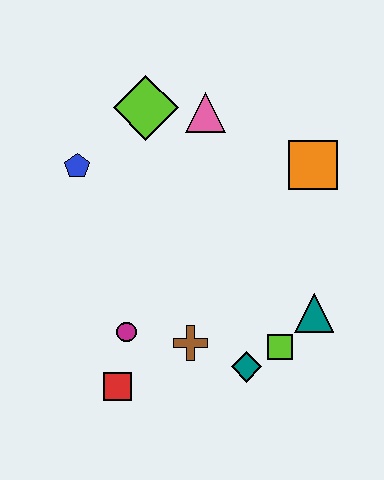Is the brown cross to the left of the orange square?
Yes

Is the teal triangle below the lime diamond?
Yes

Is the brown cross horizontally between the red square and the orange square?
Yes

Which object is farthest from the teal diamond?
The lime diamond is farthest from the teal diamond.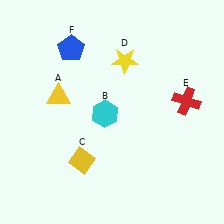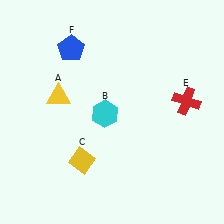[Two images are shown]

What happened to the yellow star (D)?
The yellow star (D) was removed in Image 2. It was in the top-right area of Image 1.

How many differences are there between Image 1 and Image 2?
There is 1 difference between the two images.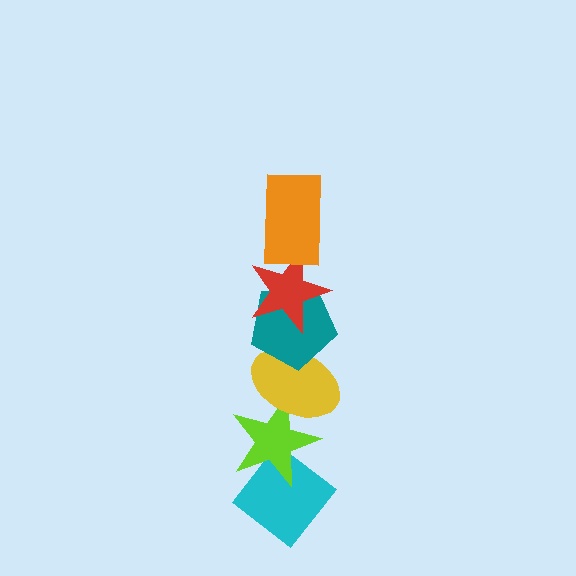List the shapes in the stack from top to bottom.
From top to bottom: the orange rectangle, the red star, the teal pentagon, the yellow ellipse, the lime star, the cyan diamond.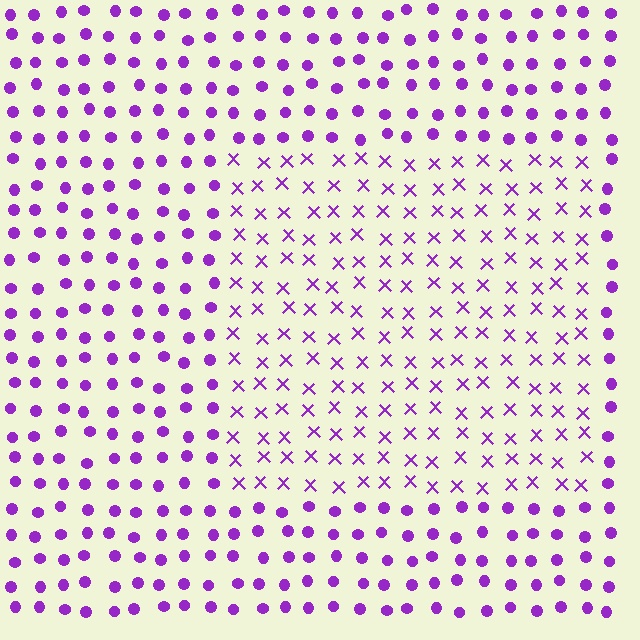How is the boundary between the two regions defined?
The boundary is defined by a change in element shape: X marks inside vs. circles outside. All elements share the same color and spacing.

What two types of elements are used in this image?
The image uses X marks inside the rectangle region and circles outside it.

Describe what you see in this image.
The image is filled with small purple elements arranged in a uniform grid. A rectangle-shaped region contains X marks, while the surrounding area contains circles. The boundary is defined purely by the change in element shape.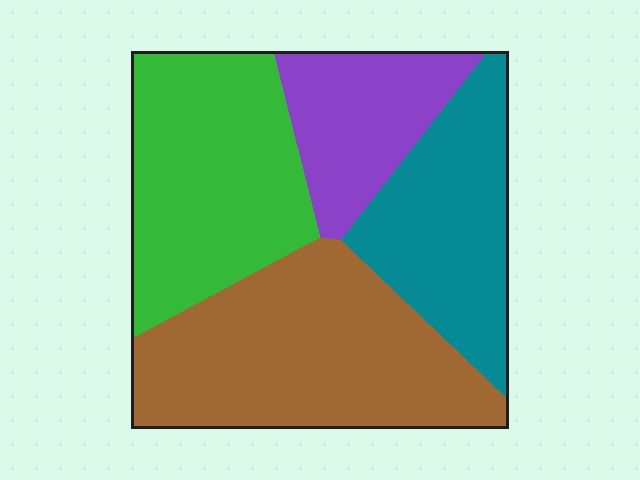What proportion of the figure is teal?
Teal covers around 20% of the figure.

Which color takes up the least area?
Purple, at roughly 15%.